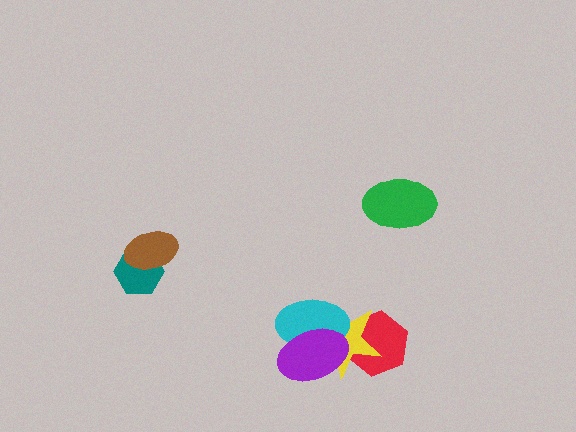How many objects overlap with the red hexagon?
1 object overlaps with the red hexagon.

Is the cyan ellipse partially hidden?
Yes, it is partially covered by another shape.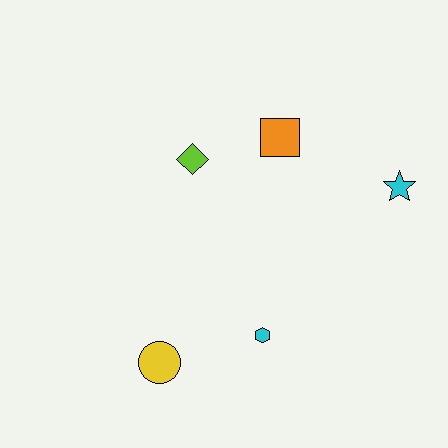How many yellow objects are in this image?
There is 1 yellow object.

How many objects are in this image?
There are 5 objects.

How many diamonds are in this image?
There is 1 diamond.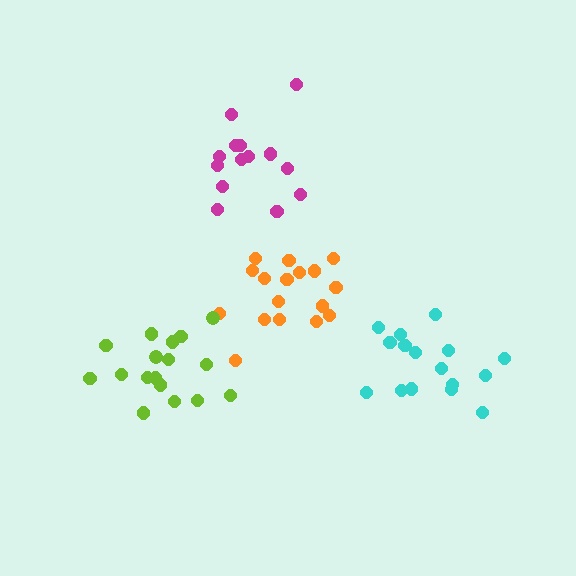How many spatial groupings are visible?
There are 4 spatial groupings.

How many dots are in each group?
Group 1: 17 dots, Group 2: 16 dots, Group 3: 14 dots, Group 4: 17 dots (64 total).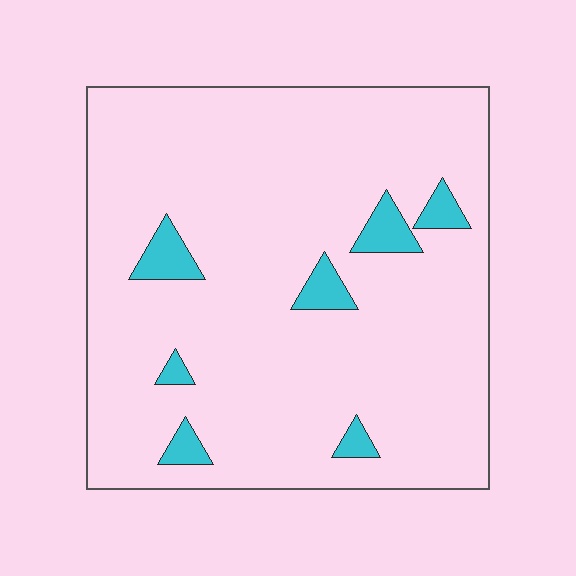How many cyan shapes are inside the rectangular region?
7.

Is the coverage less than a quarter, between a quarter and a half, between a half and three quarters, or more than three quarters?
Less than a quarter.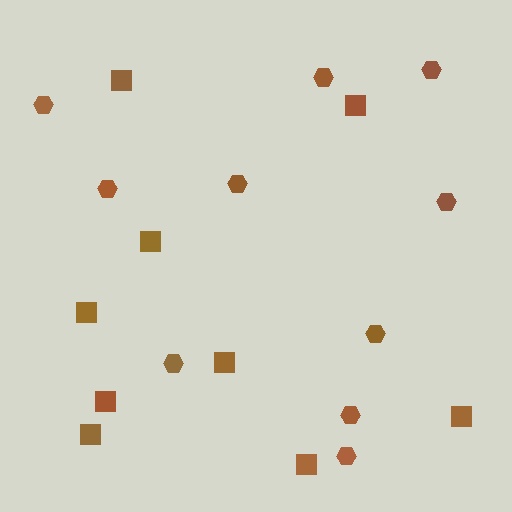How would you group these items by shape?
There are 2 groups: one group of squares (9) and one group of hexagons (10).